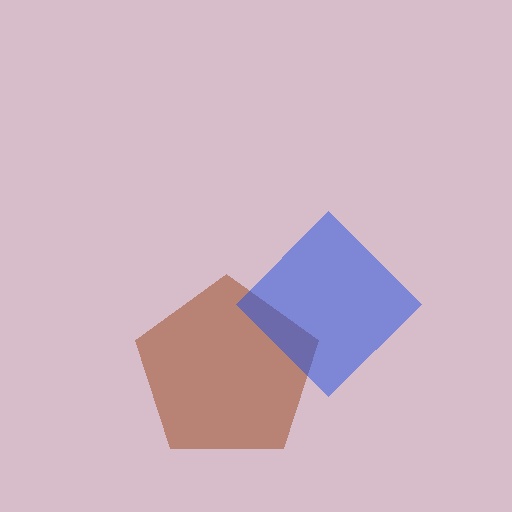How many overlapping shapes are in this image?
There are 2 overlapping shapes in the image.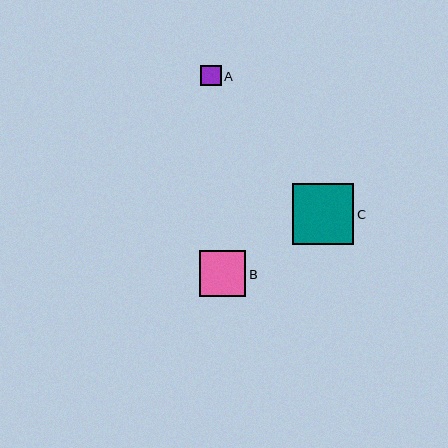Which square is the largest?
Square C is the largest with a size of approximately 61 pixels.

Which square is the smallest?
Square A is the smallest with a size of approximately 20 pixels.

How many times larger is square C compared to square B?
Square C is approximately 1.3 times the size of square B.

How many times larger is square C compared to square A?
Square C is approximately 3.0 times the size of square A.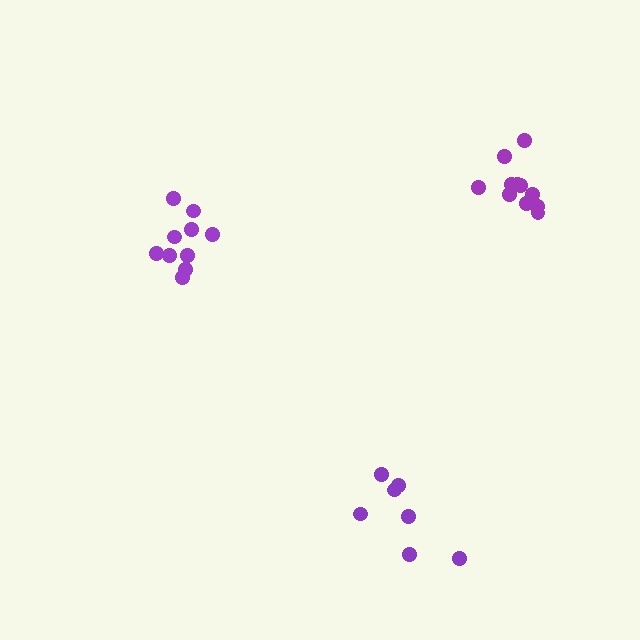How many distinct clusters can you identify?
There are 3 distinct clusters.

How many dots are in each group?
Group 1: 10 dots, Group 2: 11 dots, Group 3: 7 dots (28 total).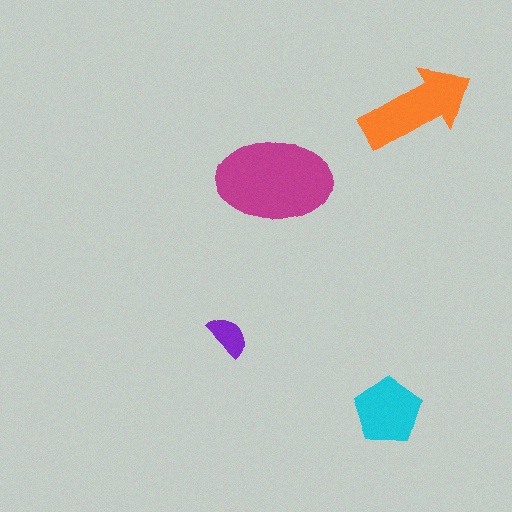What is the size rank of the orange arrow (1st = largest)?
2nd.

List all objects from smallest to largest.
The purple semicircle, the cyan pentagon, the orange arrow, the magenta ellipse.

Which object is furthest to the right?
The orange arrow is rightmost.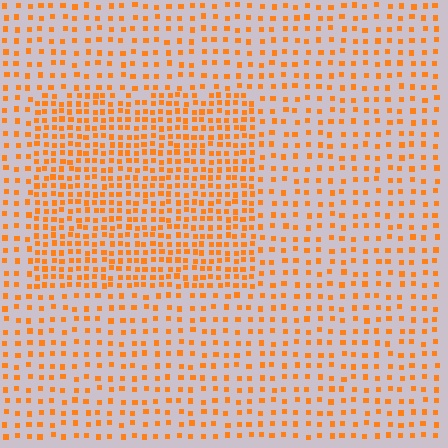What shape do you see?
I see a rectangle.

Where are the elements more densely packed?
The elements are more densely packed inside the rectangle boundary.